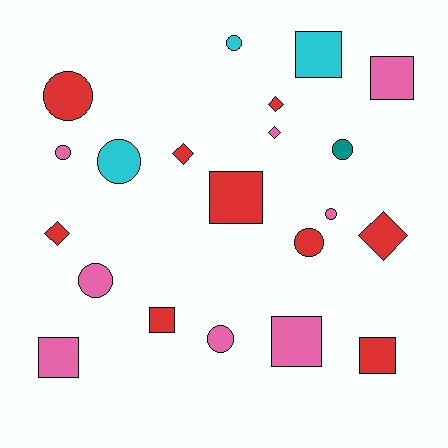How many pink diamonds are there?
There is 1 pink diamond.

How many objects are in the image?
There are 21 objects.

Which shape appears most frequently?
Circle, with 9 objects.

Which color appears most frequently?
Red, with 9 objects.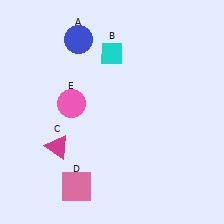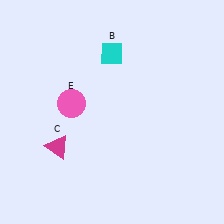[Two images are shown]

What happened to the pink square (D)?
The pink square (D) was removed in Image 2. It was in the bottom-left area of Image 1.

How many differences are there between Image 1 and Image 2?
There are 2 differences between the two images.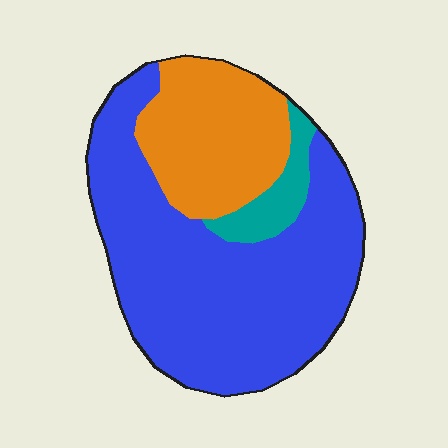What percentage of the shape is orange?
Orange takes up between a sixth and a third of the shape.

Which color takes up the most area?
Blue, at roughly 65%.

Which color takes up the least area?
Teal, at roughly 10%.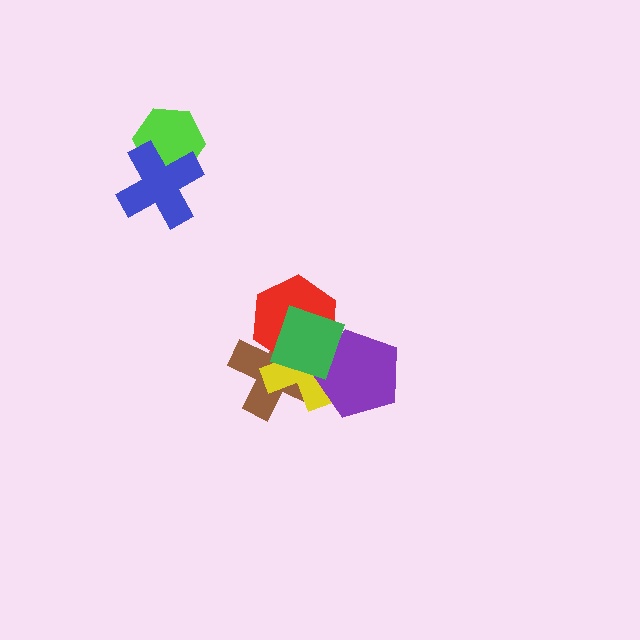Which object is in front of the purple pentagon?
The green diamond is in front of the purple pentagon.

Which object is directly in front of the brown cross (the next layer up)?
The yellow cross is directly in front of the brown cross.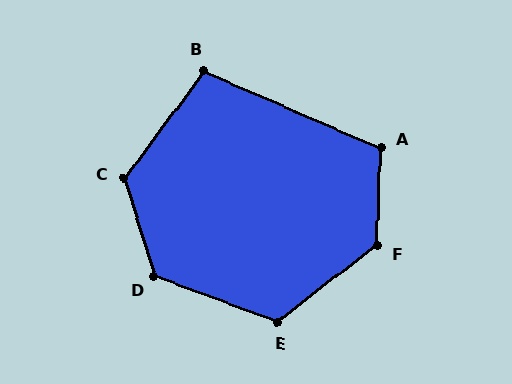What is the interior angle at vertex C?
Approximately 127 degrees (obtuse).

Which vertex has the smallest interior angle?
B, at approximately 103 degrees.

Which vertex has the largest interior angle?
F, at approximately 130 degrees.